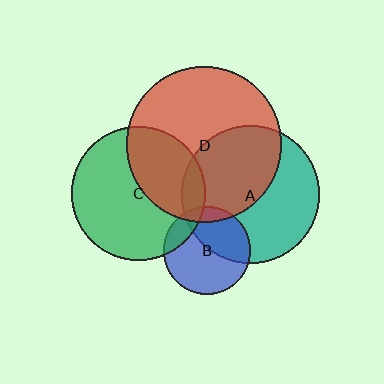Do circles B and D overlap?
Yes.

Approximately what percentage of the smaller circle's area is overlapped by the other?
Approximately 10%.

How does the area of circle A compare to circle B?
Approximately 2.5 times.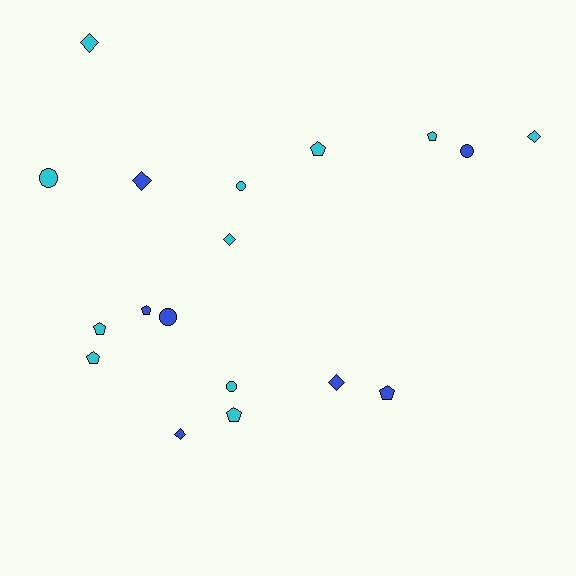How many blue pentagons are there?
There are 2 blue pentagons.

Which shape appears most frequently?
Pentagon, with 7 objects.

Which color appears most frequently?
Cyan, with 11 objects.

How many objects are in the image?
There are 18 objects.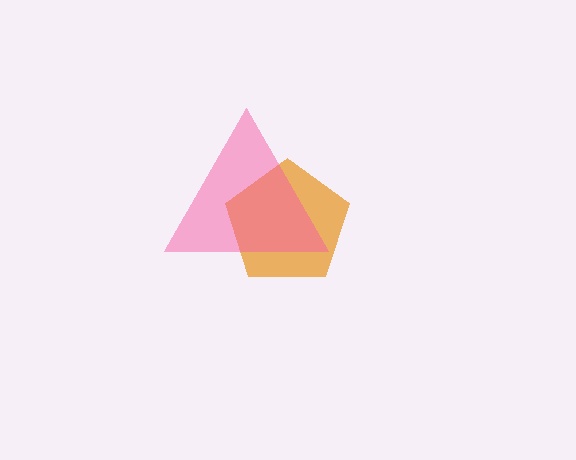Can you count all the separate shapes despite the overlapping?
Yes, there are 2 separate shapes.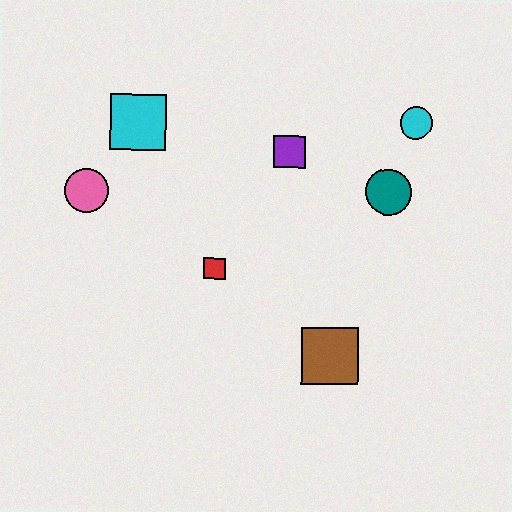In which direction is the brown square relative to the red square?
The brown square is to the right of the red square.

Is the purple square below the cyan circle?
Yes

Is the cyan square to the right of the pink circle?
Yes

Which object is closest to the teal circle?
The cyan circle is closest to the teal circle.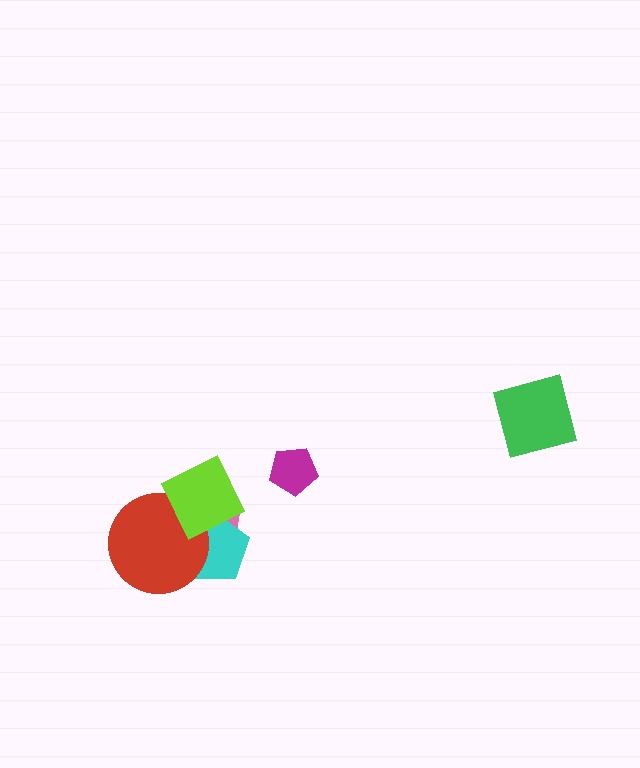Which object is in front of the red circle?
The lime square is in front of the red circle.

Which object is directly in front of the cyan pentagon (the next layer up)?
The red circle is directly in front of the cyan pentagon.